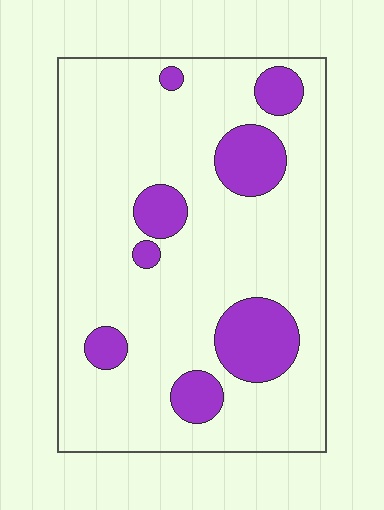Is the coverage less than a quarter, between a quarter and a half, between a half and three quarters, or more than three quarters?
Less than a quarter.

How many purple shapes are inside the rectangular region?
8.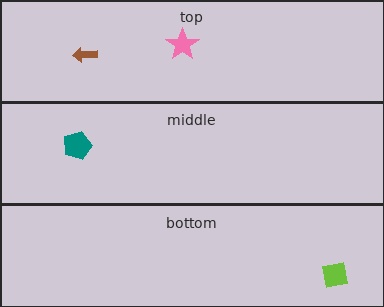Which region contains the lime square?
The bottom region.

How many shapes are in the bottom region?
1.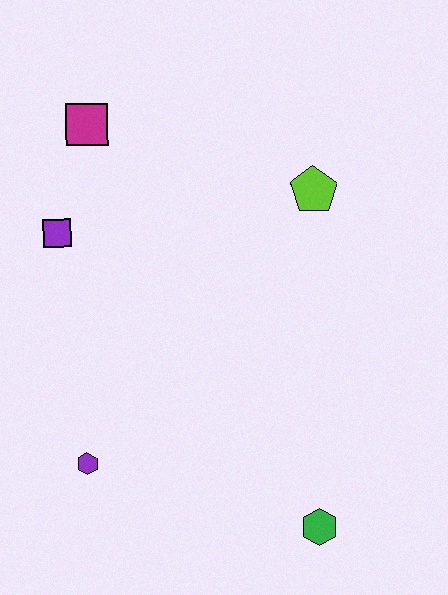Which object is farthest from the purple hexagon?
The lime pentagon is farthest from the purple hexagon.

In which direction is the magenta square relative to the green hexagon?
The magenta square is above the green hexagon.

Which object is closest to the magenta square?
The purple square is closest to the magenta square.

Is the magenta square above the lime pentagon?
Yes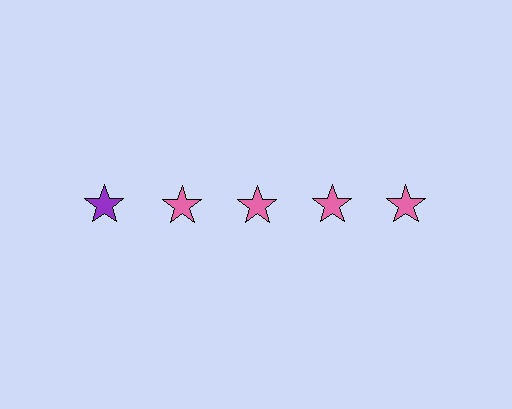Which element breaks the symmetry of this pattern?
The purple star in the top row, leftmost column breaks the symmetry. All other shapes are pink stars.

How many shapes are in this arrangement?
There are 5 shapes arranged in a grid pattern.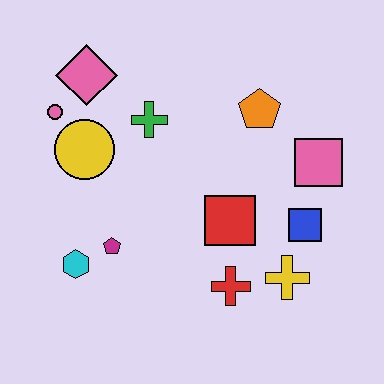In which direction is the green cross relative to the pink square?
The green cross is to the left of the pink square.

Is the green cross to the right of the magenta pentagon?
Yes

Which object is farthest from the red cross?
The pink diamond is farthest from the red cross.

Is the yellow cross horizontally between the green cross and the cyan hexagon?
No